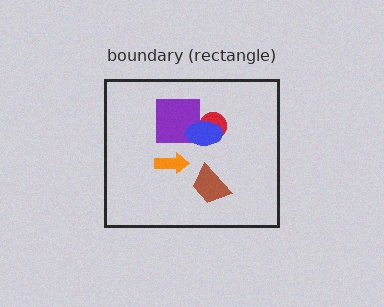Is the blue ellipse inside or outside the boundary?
Inside.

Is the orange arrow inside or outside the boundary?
Inside.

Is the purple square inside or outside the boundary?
Inside.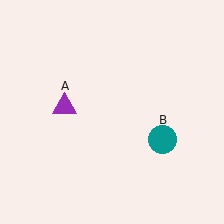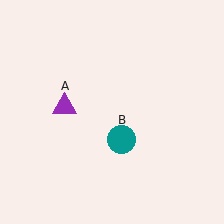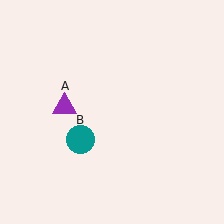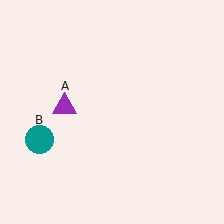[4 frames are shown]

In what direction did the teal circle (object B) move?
The teal circle (object B) moved left.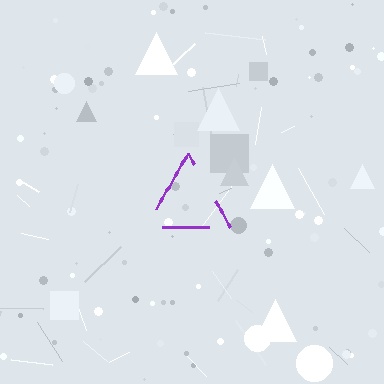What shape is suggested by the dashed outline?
The dashed outline suggests a triangle.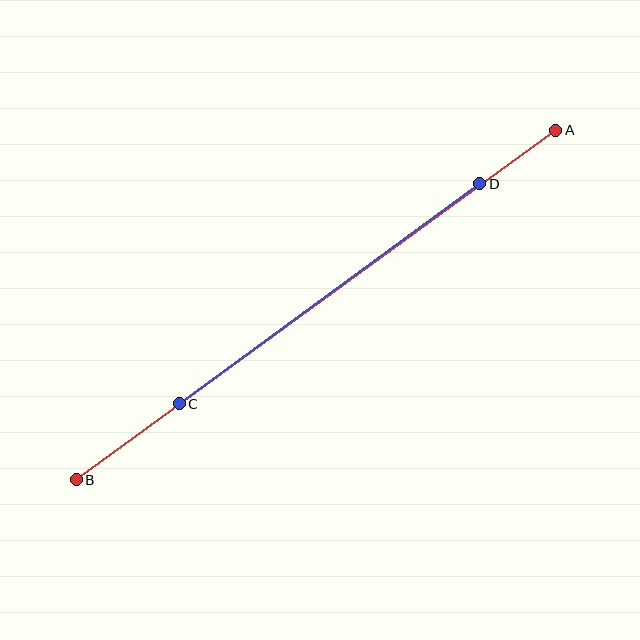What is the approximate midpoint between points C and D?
The midpoint is at approximately (330, 294) pixels.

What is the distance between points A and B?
The distance is approximately 593 pixels.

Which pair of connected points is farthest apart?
Points A and B are farthest apart.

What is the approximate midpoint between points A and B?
The midpoint is at approximately (316, 305) pixels.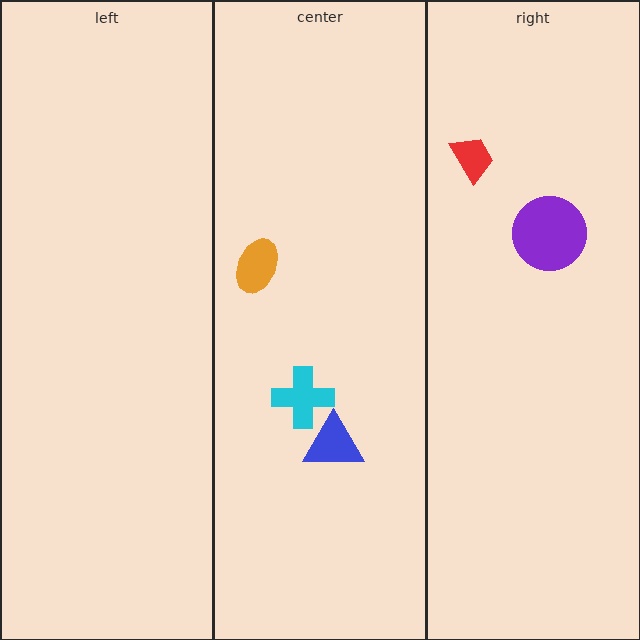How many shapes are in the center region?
3.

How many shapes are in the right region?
2.